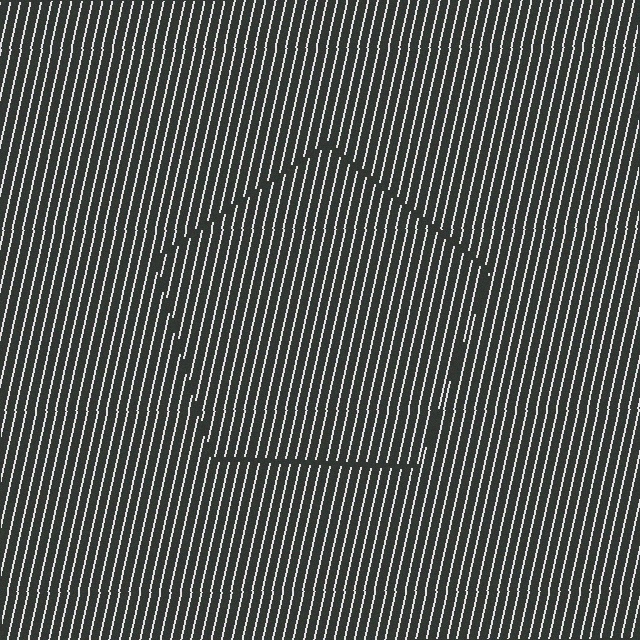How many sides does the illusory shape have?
5 sides — the line-ends trace a pentagon.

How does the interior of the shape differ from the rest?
The interior of the shape contains the same grating, shifted by half a period — the contour is defined by the phase discontinuity where line-ends from the inner and outer gratings abut.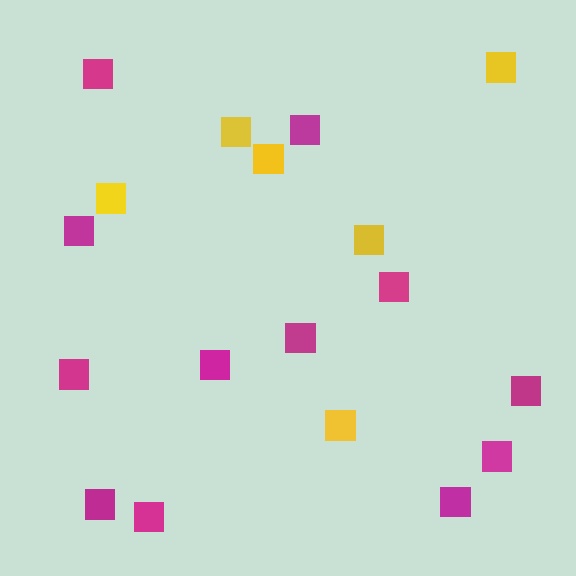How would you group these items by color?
There are 2 groups: one group of yellow squares (6) and one group of magenta squares (12).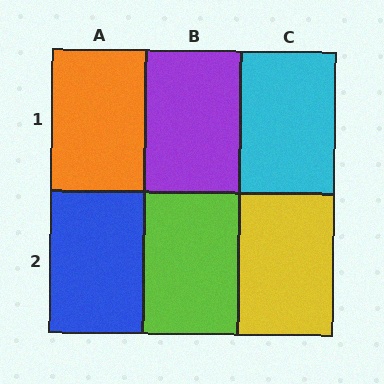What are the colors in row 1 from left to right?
Orange, purple, cyan.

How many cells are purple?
1 cell is purple.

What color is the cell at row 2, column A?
Blue.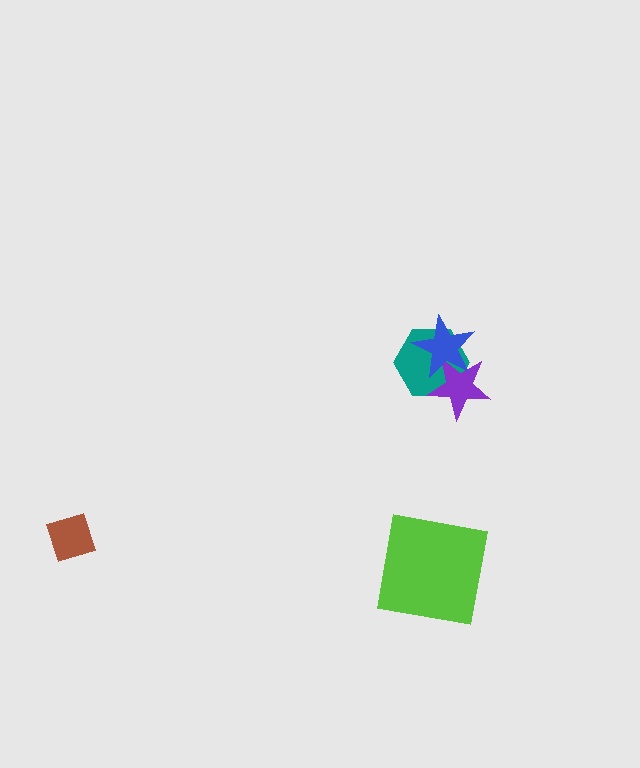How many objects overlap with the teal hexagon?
2 objects overlap with the teal hexagon.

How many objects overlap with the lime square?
0 objects overlap with the lime square.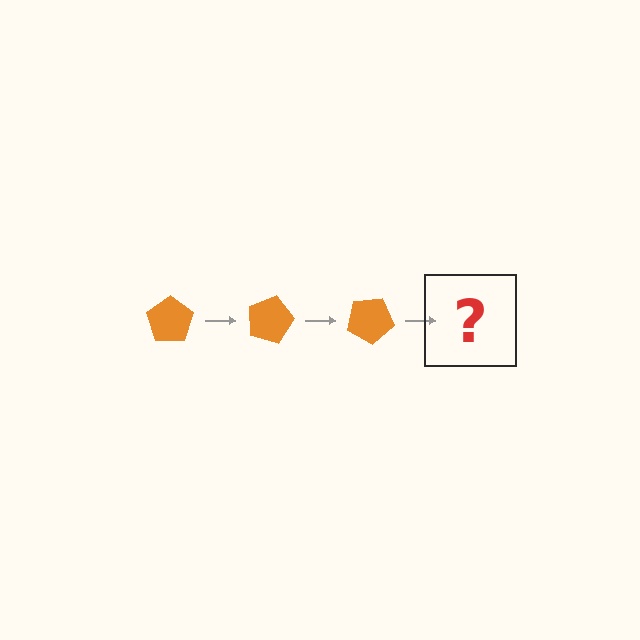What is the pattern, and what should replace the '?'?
The pattern is that the pentagon rotates 15 degrees each step. The '?' should be an orange pentagon rotated 45 degrees.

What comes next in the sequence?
The next element should be an orange pentagon rotated 45 degrees.